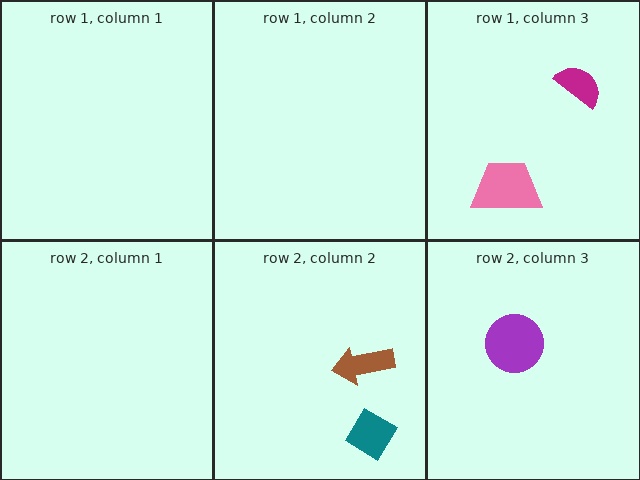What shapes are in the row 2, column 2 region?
The brown arrow, the teal diamond.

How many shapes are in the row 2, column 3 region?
1.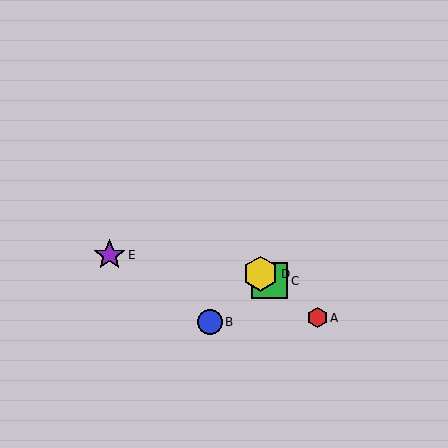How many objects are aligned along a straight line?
3 objects (A, C, D) are aligned along a straight line.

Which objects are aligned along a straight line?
Objects A, C, D are aligned along a straight line.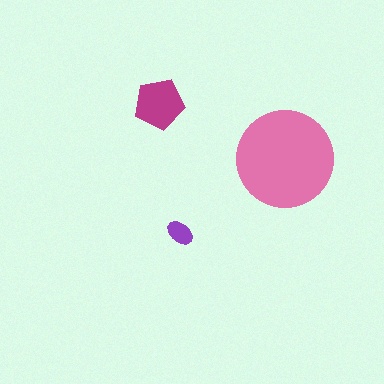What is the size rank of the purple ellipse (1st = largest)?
3rd.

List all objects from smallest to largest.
The purple ellipse, the magenta pentagon, the pink circle.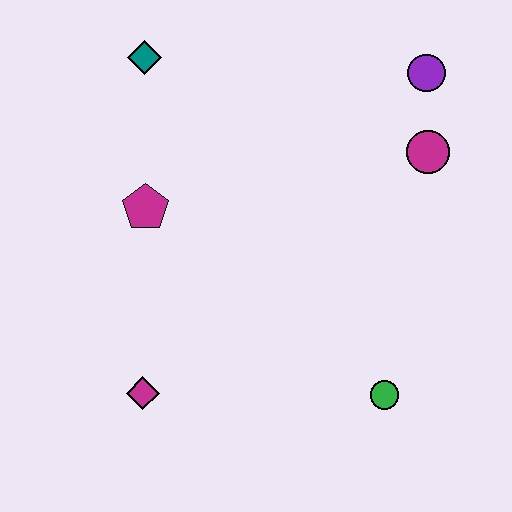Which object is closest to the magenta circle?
The purple circle is closest to the magenta circle.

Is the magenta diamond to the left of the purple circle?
Yes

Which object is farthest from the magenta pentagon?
The purple circle is farthest from the magenta pentagon.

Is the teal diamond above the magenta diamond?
Yes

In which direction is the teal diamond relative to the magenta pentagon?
The teal diamond is above the magenta pentagon.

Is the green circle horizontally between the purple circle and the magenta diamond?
Yes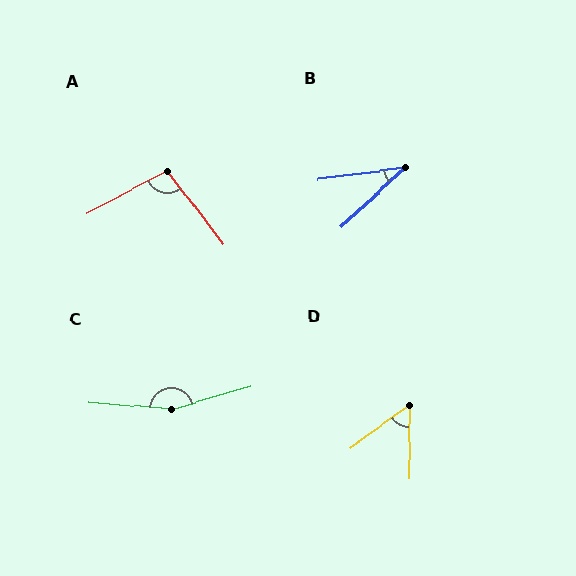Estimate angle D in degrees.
Approximately 54 degrees.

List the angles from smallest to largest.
B (35°), D (54°), A (99°), C (159°).